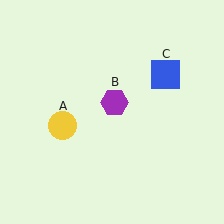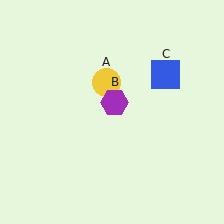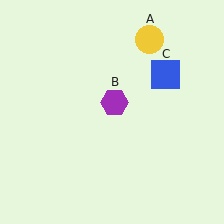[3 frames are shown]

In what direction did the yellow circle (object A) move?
The yellow circle (object A) moved up and to the right.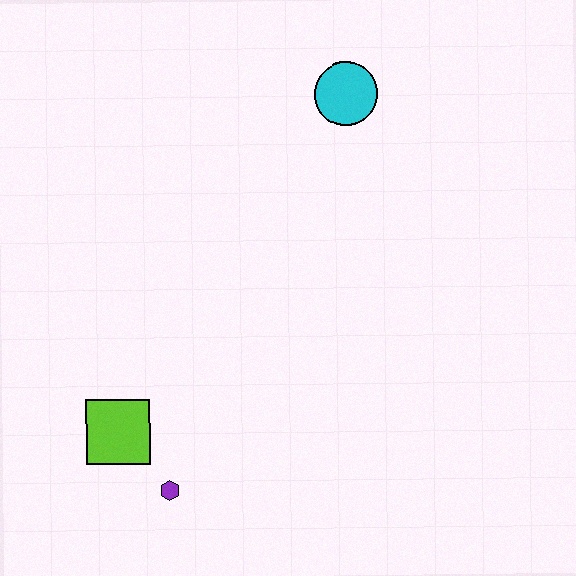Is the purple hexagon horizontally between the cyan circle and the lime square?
Yes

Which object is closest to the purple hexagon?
The lime square is closest to the purple hexagon.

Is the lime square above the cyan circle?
No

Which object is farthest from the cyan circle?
The purple hexagon is farthest from the cyan circle.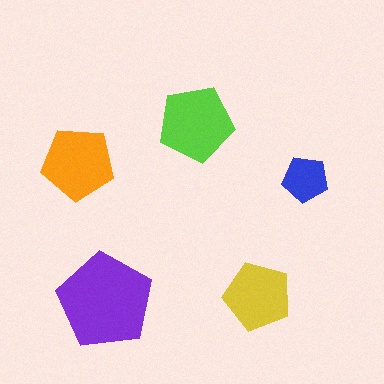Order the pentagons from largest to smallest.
the purple one, the lime one, the orange one, the yellow one, the blue one.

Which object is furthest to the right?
The blue pentagon is rightmost.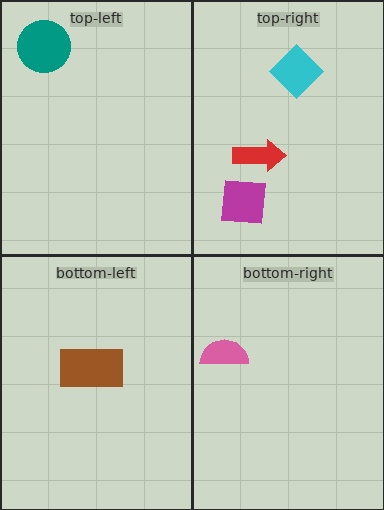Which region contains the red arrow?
The top-right region.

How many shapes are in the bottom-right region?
1.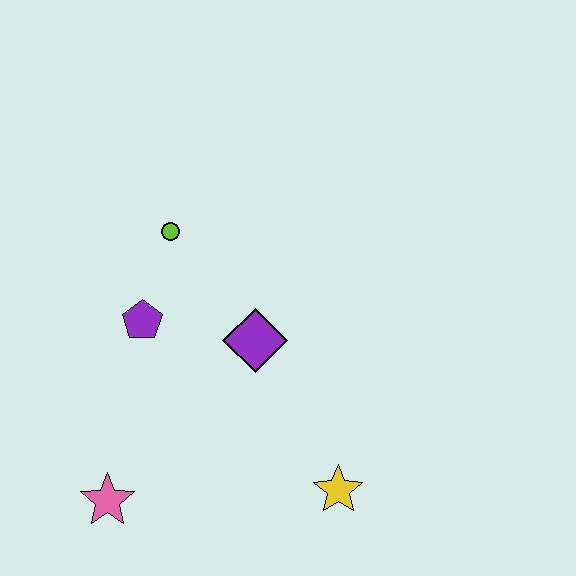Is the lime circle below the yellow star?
No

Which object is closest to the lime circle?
The purple pentagon is closest to the lime circle.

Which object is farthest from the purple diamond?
The pink star is farthest from the purple diamond.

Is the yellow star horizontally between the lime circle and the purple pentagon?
No